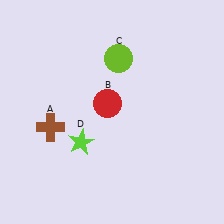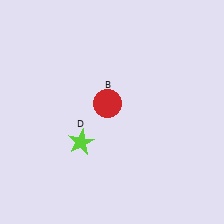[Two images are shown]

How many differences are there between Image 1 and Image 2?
There are 2 differences between the two images.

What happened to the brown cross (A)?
The brown cross (A) was removed in Image 2. It was in the bottom-left area of Image 1.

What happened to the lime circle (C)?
The lime circle (C) was removed in Image 2. It was in the top-right area of Image 1.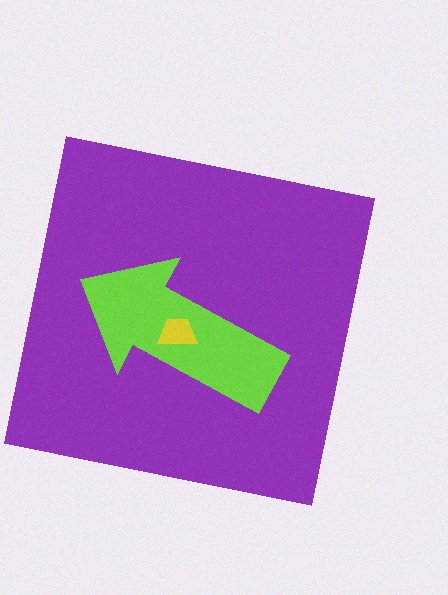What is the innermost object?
The yellow trapezoid.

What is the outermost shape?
The purple square.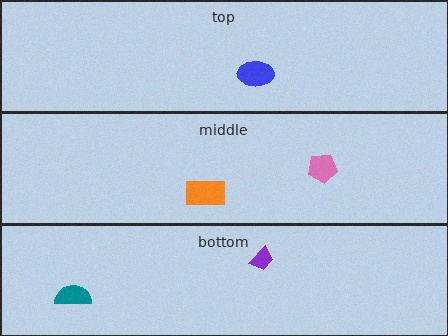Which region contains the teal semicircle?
The bottom region.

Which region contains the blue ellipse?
The top region.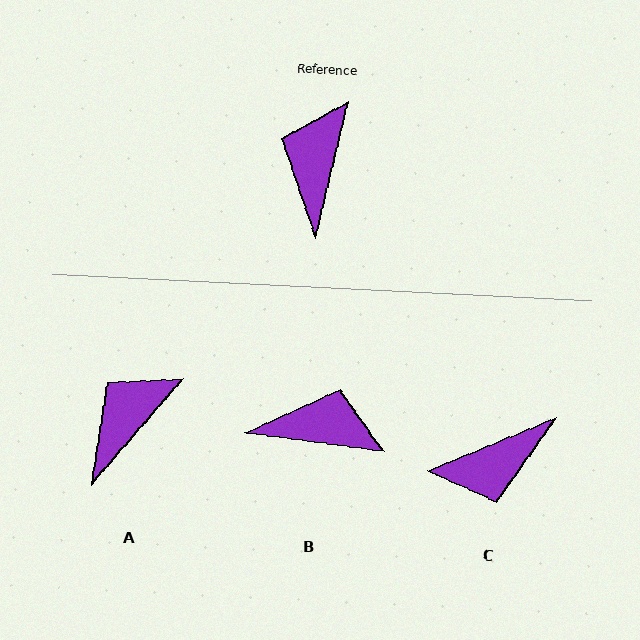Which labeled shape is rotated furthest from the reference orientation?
C, about 126 degrees away.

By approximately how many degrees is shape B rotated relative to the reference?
Approximately 84 degrees clockwise.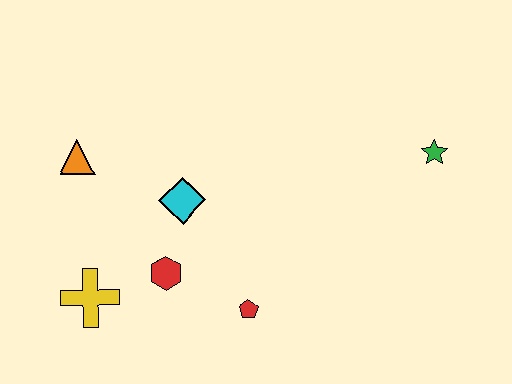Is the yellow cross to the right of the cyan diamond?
No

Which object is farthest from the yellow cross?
The green star is farthest from the yellow cross.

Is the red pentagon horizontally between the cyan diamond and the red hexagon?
No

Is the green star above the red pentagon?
Yes